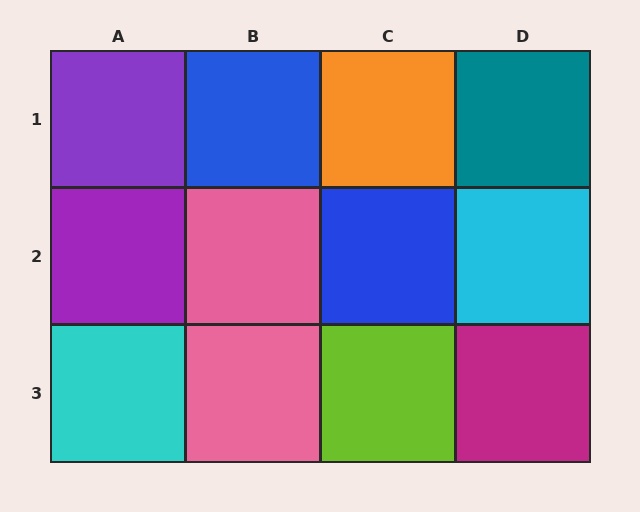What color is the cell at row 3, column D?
Magenta.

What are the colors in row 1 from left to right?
Purple, blue, orange, teal.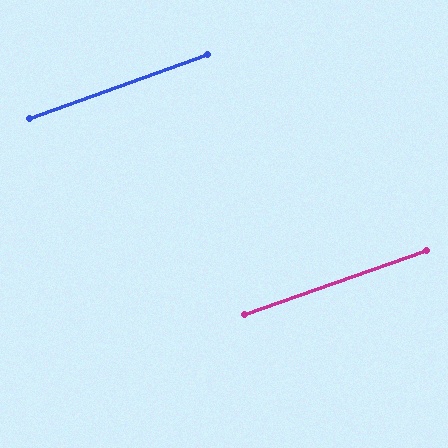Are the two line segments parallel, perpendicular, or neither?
Parallel — their directions differ by only 0.5°.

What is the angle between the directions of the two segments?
Approximately 0 degrees.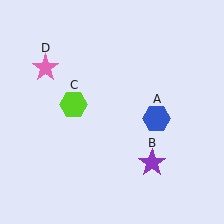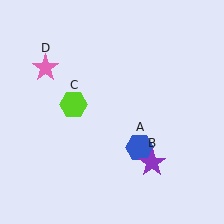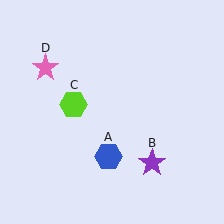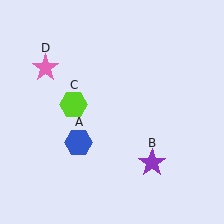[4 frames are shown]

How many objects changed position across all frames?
1 object changed position: blue hexagon (object A).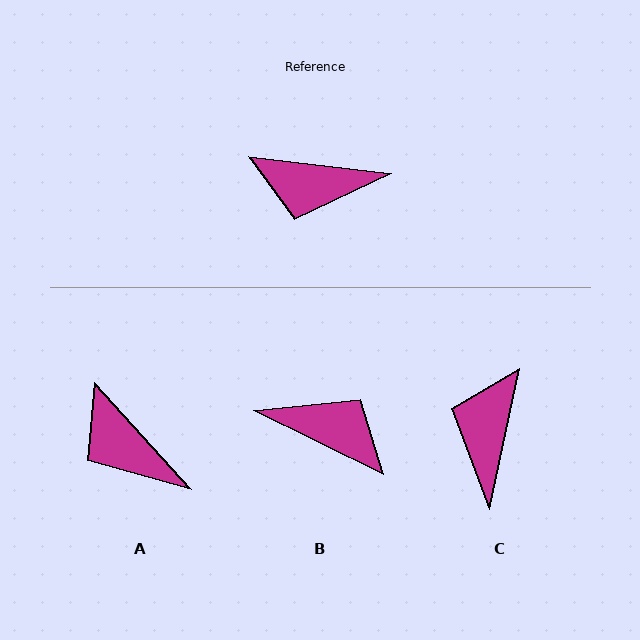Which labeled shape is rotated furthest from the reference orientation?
B, about 160 degrees away.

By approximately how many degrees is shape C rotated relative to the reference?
Approximately 95 degrees clockwise.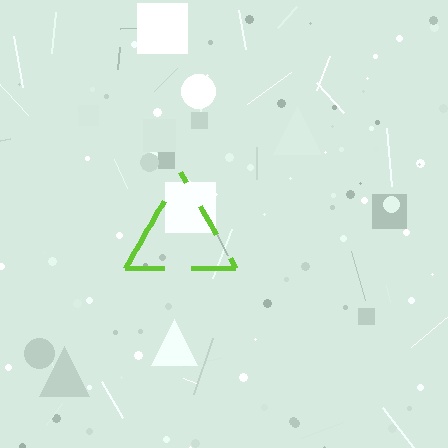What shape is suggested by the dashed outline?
The dashed outline suggests a triangle.